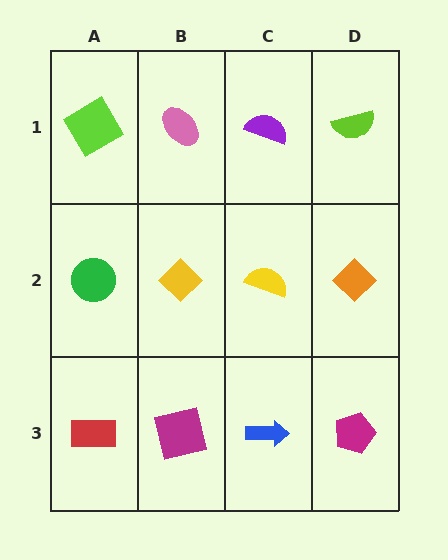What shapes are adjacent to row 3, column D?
An orange diamond (row 2, column D), a blue arrow (row 3, column C).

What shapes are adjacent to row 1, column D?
An orange diamond (row 2, column D), a purple semicircle (row 1, column C).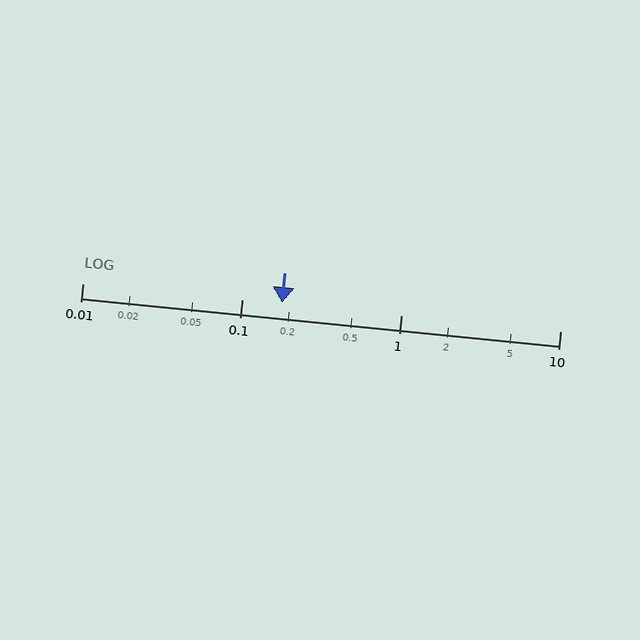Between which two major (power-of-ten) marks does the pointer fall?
The pointer is between 0.1 and 1.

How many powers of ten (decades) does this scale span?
The scale spans 3 decades, from 0.01 to 10.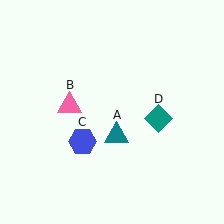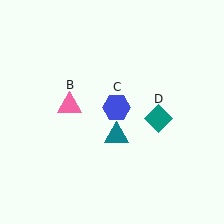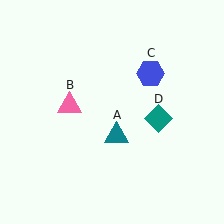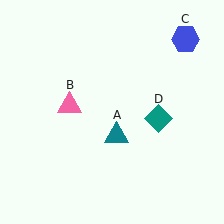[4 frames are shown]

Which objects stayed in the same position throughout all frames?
Teal triangle (object A) and pink triangle (object B) and teal diamond (object D) remained stationary.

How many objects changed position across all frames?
1 object changed position: blue hexagon (object C).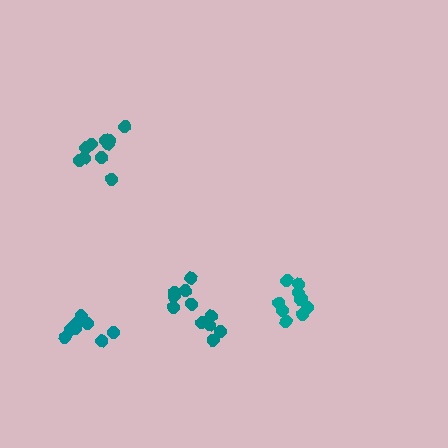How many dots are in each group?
Group 1: 10 dots, Group 2: 10 dots, Group 3: 11 dots, Group 4: 8 dots (39 total).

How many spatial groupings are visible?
There are 4 spatial groupings.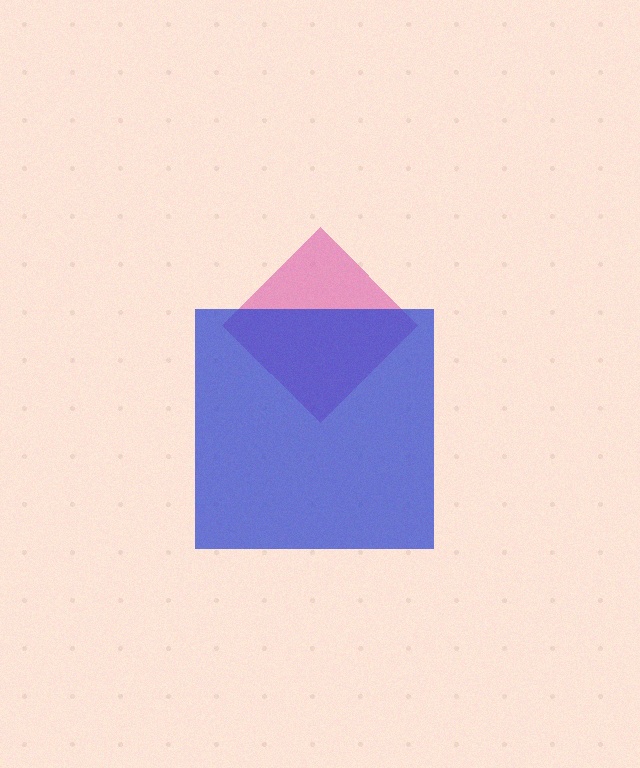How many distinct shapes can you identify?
There are 2 distinct shapes: a pink diamond, a blue square.